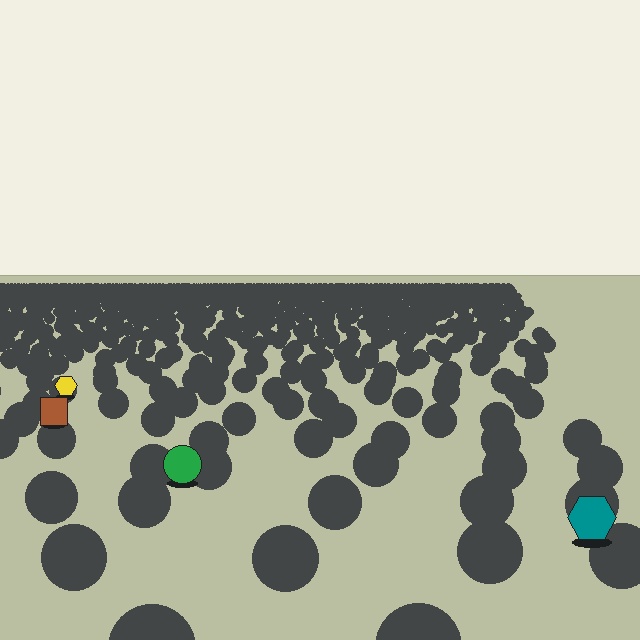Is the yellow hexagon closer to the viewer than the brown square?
No. The brown square is closer — you can tell from the texture gradient: the ground texture is coarser near it.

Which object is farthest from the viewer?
The yellow hexagon is farthest from the viewer. It appears smaller and the ground texture around it is denser.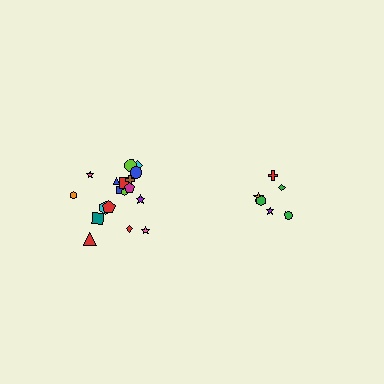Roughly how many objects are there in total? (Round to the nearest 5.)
Roughly 25 objects in total.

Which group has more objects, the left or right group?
The left group.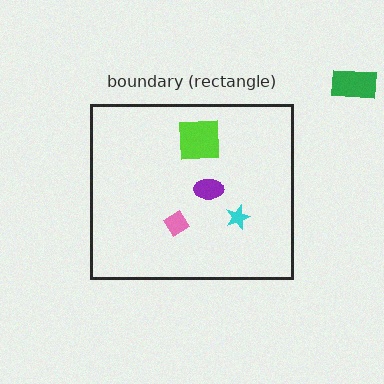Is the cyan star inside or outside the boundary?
Inside.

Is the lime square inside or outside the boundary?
Inside.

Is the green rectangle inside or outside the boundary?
Outside.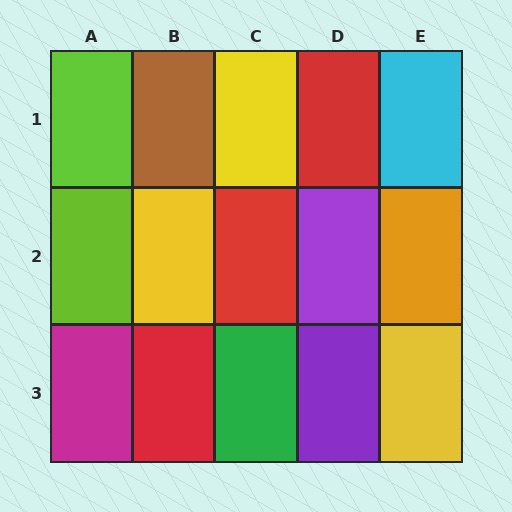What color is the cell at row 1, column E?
Cyan.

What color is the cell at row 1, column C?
Yellow.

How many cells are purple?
2 cells are purple.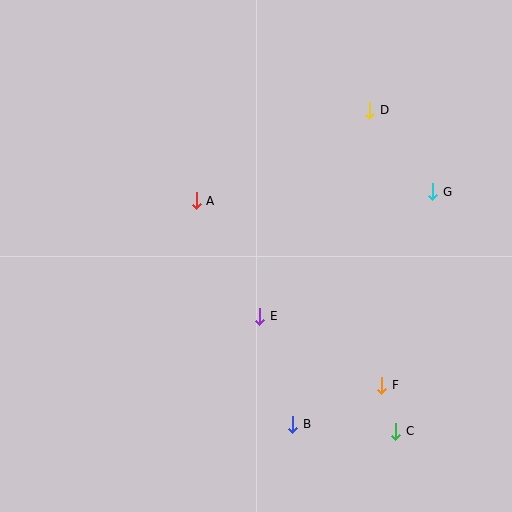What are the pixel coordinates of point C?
Point C is at (396, 431).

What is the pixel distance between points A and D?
The distance between A and D is 195 pixels.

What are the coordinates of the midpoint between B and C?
The midpoint between B and C is at (344, 428).